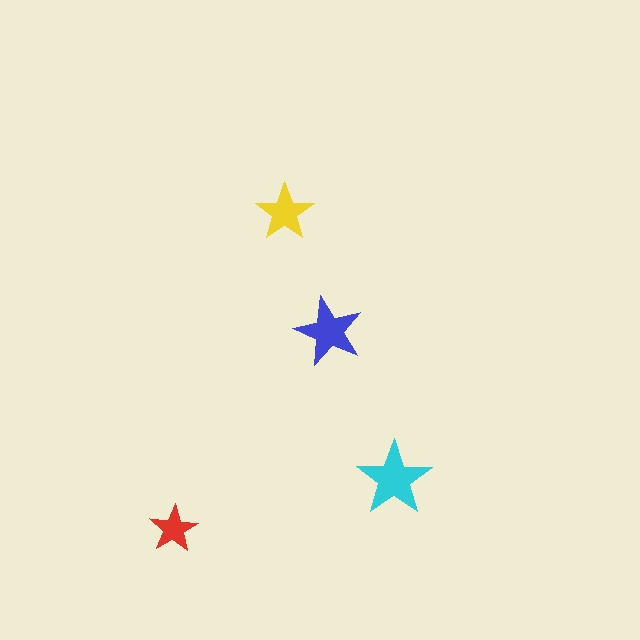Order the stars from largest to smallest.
the cyan one, the blue one, the yellow one, the red one.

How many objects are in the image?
There are 4 objects in the image.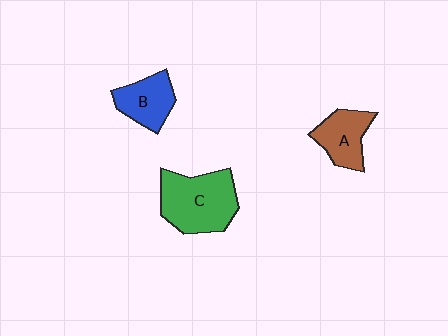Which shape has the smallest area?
Shape B (blue).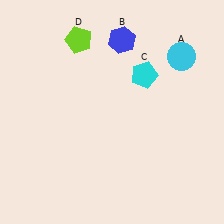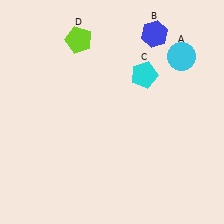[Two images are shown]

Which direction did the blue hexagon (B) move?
The blue hexagon (B) moved right.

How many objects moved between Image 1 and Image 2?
1 object moved between the two images.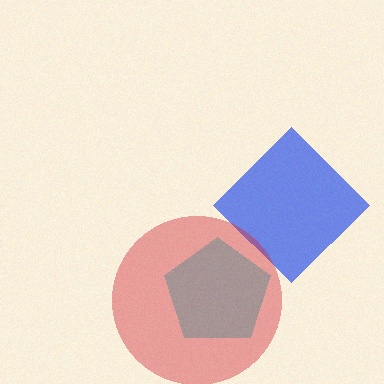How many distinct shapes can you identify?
There are 3 distinct shapes: a blue diamond, a cyan pentagon, a red circle.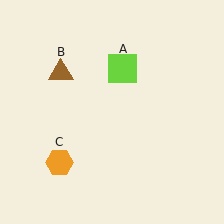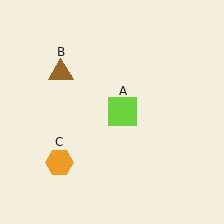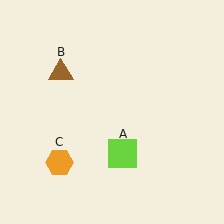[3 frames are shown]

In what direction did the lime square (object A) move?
The lime square (object A) moved down.